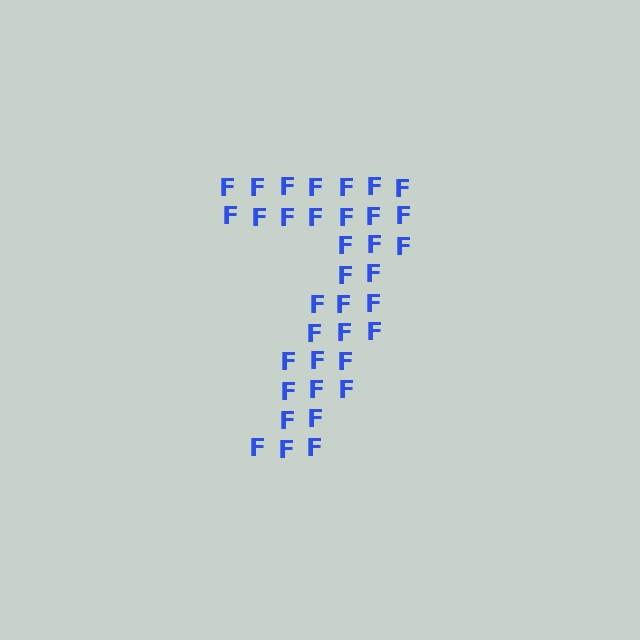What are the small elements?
The small elements are letter F's.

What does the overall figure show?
The overall figure shows the digit 7.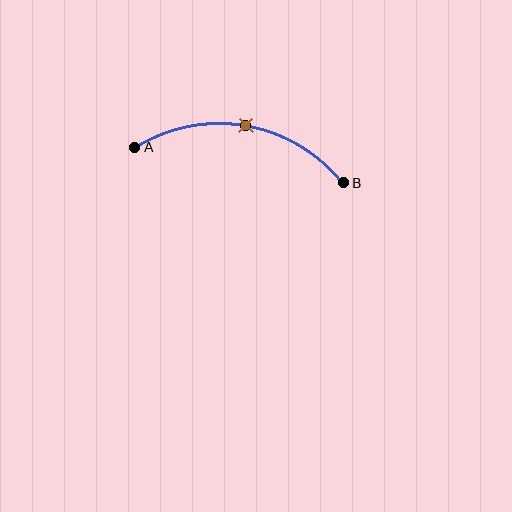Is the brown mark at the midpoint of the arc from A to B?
Yes. The brown mark lies on the arc at equal arc-length from both A and B — it is the arc midpoint.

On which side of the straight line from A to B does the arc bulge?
The arc bulges above the straight line connecting A and B.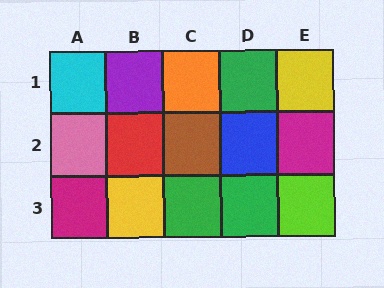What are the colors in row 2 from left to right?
Pink, red, brown, blue, magenta.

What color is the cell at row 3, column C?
Green.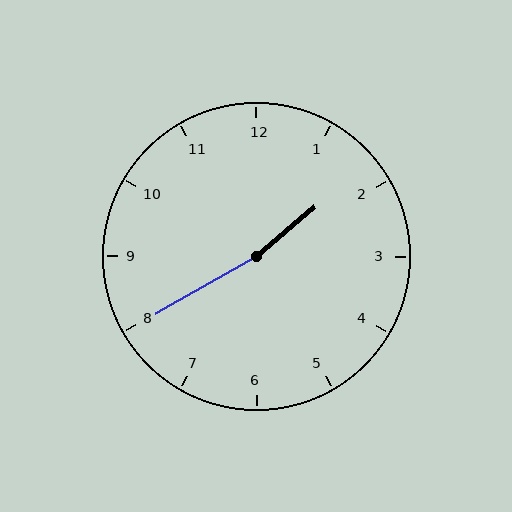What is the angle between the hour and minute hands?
Approximately 170 degrees.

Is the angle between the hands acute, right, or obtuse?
It is obtuse.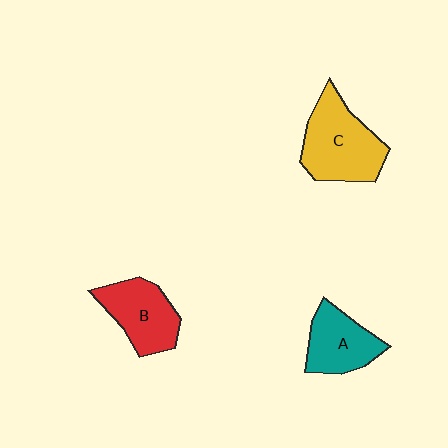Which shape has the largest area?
Shape C (yellow).